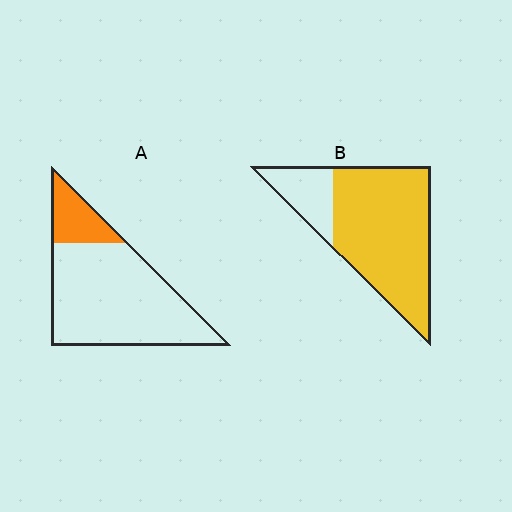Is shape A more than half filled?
No.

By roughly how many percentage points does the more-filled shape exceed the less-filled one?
By roughly 60 percentage points (B over A).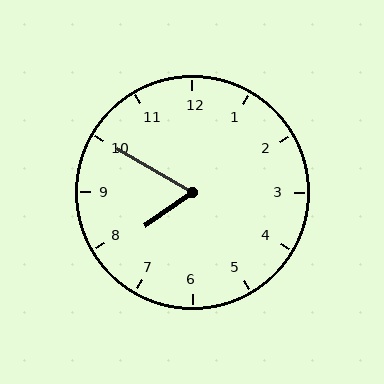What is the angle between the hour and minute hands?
Approximately 65 degrees.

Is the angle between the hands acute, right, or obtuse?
It is acute.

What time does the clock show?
7:50.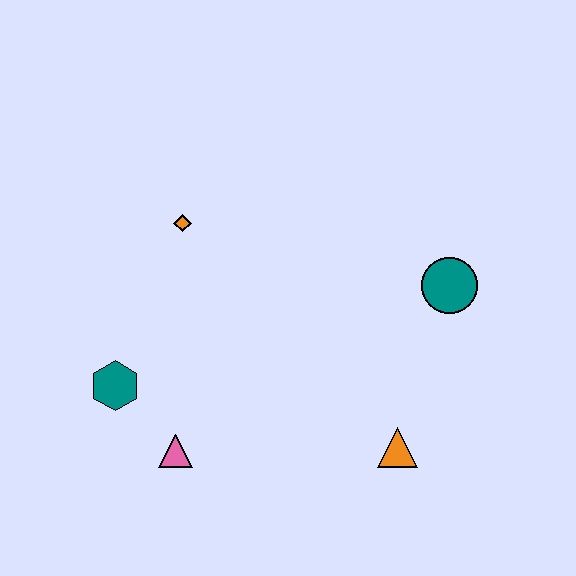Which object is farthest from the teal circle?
The teal hexagon is farthest from the teal circle.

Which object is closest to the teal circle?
The orange triangle is closest to the teal circle.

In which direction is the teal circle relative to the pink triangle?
The teal circle is to the right of the pink triangle.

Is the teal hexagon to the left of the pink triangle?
Yes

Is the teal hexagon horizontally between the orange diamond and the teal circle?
No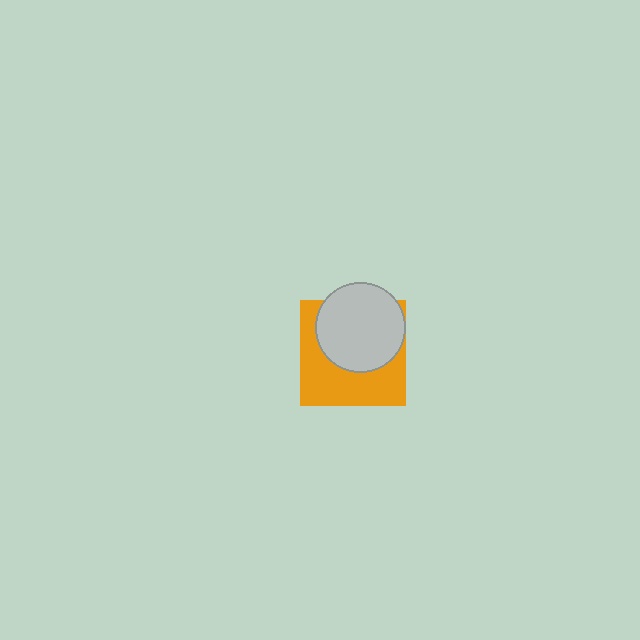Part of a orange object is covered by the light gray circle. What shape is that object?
It is a square.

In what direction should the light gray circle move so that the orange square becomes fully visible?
The light gray circle should move up. That is the shortest direction to clear the overlap and leave the orange square fully visible.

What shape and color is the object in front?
The object in front is a light gray circle.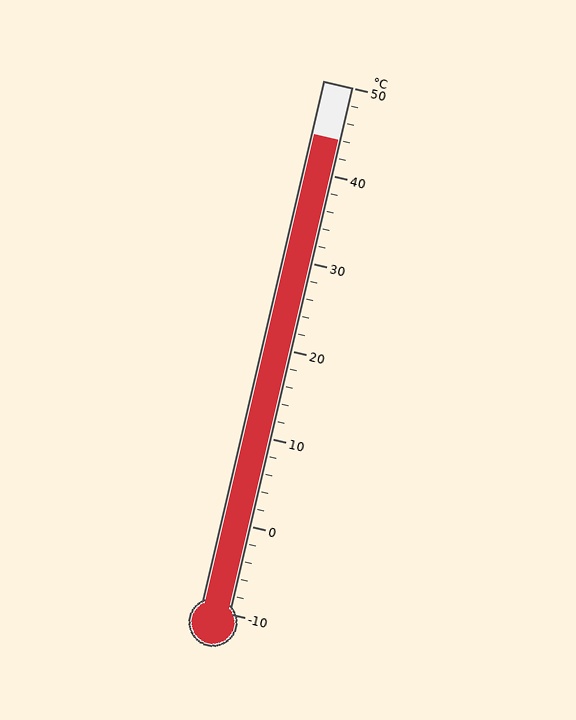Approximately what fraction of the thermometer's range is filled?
The thermometer is filled to approximately 90% of its range.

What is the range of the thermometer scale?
The thermometer scale ranges from -10°C to 50°C.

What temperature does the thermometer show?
The thermometer shows approximately 44°C.